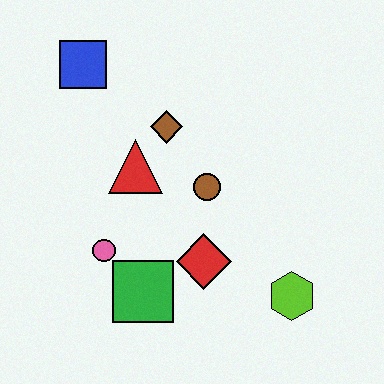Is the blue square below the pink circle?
No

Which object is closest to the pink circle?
The green square is closest to the pink circle.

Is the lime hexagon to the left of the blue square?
No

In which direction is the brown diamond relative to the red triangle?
The brown diamond is above the red triangle.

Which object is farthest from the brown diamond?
The lime hexagon is farthest from the brown diamond.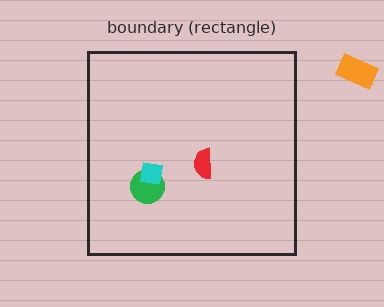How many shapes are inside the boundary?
3 inside, 1 outside.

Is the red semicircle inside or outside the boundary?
Inside.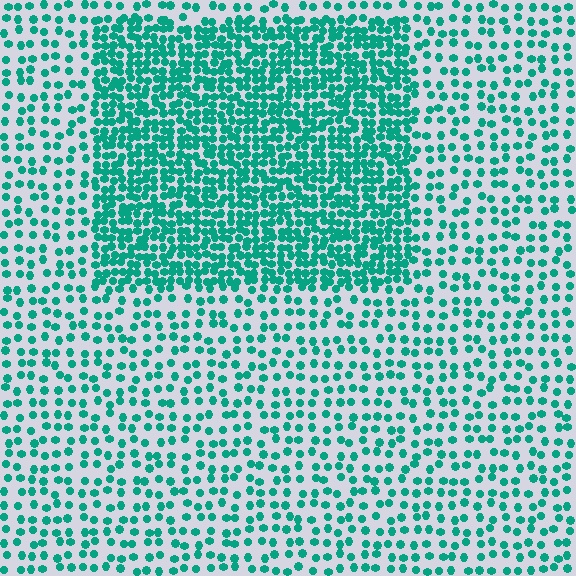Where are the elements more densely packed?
The elements are more densely packed inside the rectangle boundary.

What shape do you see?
I see a rectangle.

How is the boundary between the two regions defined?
The boundary is defined by a change in element density (approximately 2.3x ratio). All elements are the same color, size, and shape.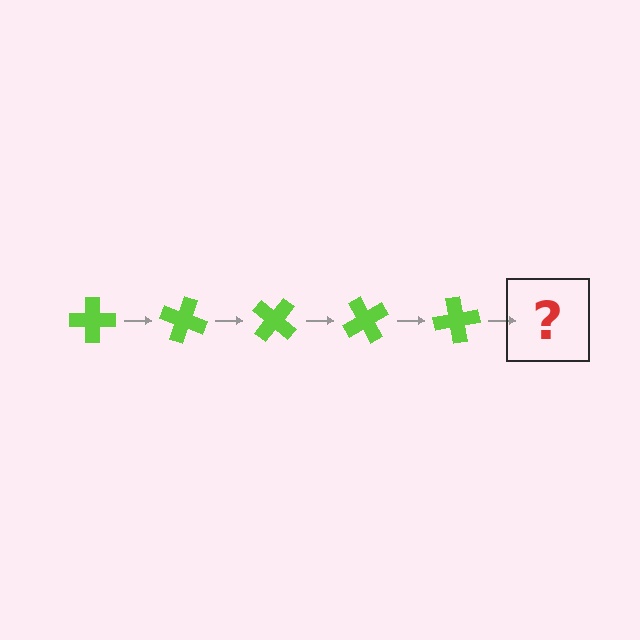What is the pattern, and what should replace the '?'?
The pattern is that the cross rotates 20 degrees each step. The '?' should be a lime cross rotated 100 degrees.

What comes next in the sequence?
The next element should be a lime cross rotated 100 degrees.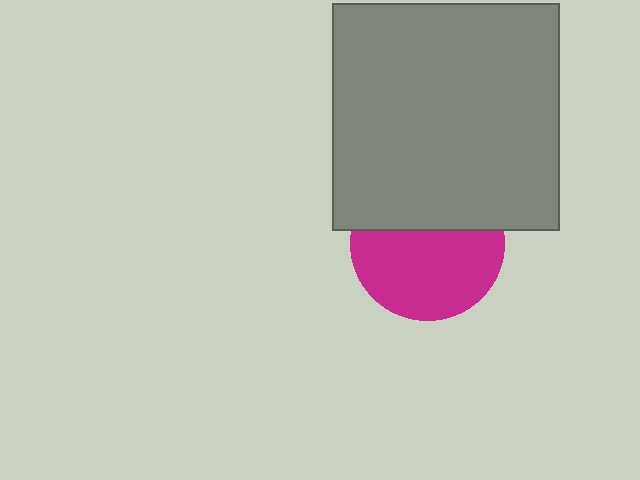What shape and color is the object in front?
The object in front is a gray square.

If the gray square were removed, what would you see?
You would see the complete magenta circle.